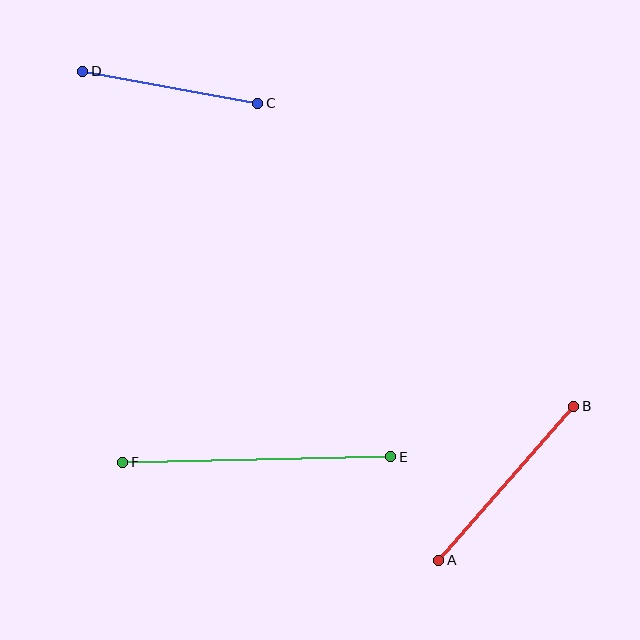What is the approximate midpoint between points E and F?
The midpoint is at approximately (257, 459) pixels.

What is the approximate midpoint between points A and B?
The midpoint is at approximately (506, 483) pixels.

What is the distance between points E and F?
The distance is approximately 268 pixels.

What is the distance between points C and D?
The distance is approximately 178 pixels.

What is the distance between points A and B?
The distance is approximately 205 pixels.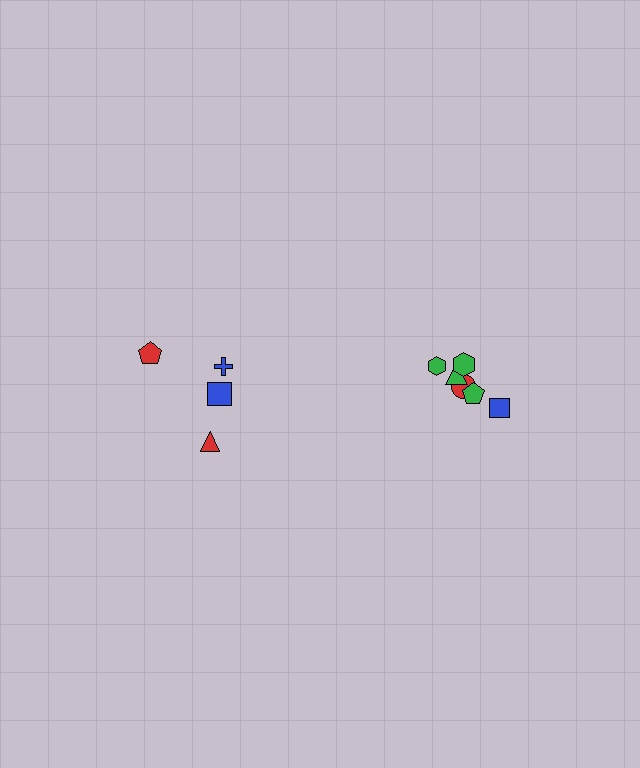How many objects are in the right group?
There are 6 objects.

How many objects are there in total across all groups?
There are 10 objects.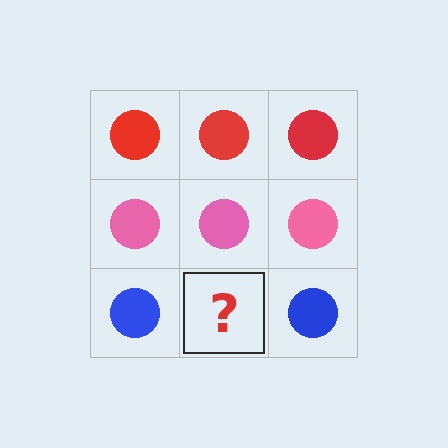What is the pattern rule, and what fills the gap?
The rule is that each row has a consistent color. The gap should be filled with a blue circle.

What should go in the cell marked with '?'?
The missing cell should contain a blue circle.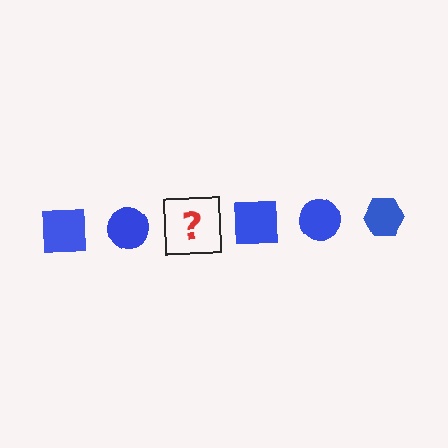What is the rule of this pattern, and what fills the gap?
The rule is that the pattern cycles through square, circle, hexagon shapes in blue. The gap should be filled with a blue hexagon.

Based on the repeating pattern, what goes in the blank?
The blank should be a blue hexagon.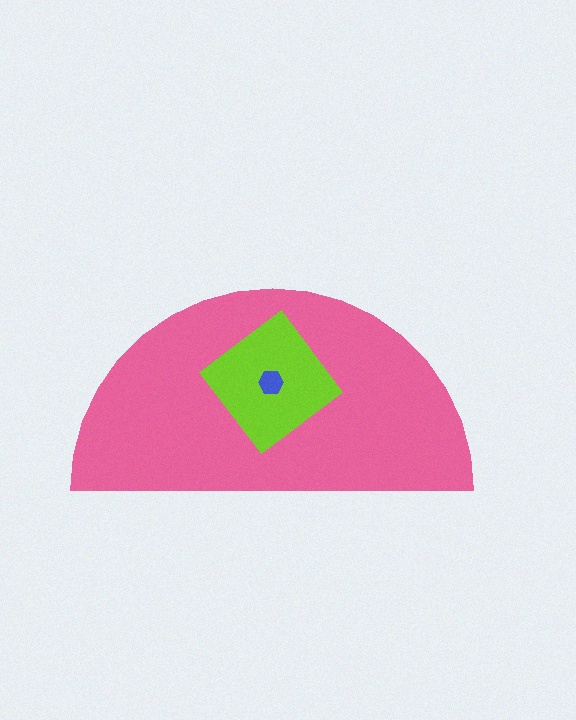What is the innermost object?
The blue hexagon.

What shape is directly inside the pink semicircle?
The lime diamond.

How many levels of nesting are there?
3.